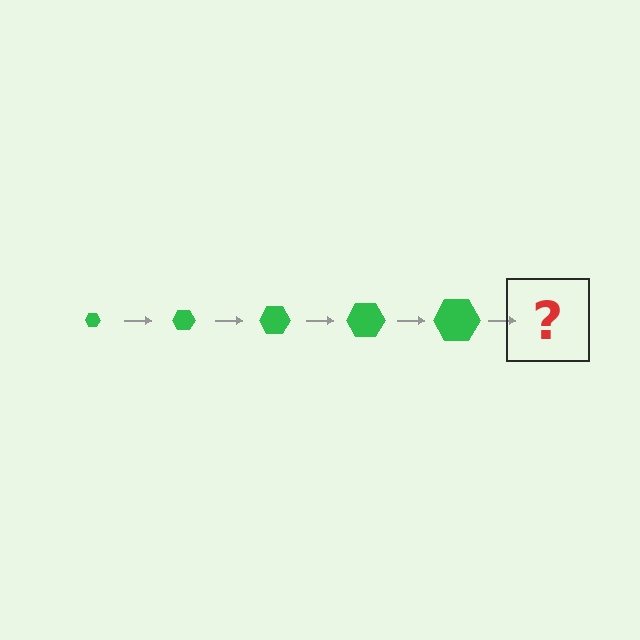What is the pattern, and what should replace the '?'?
The pattern is that the hexagon gets progressively larger each step. The '?' should be a green hexagon, larger than the previous one.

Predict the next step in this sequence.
The next step is a green hexagon, larger than the previous one.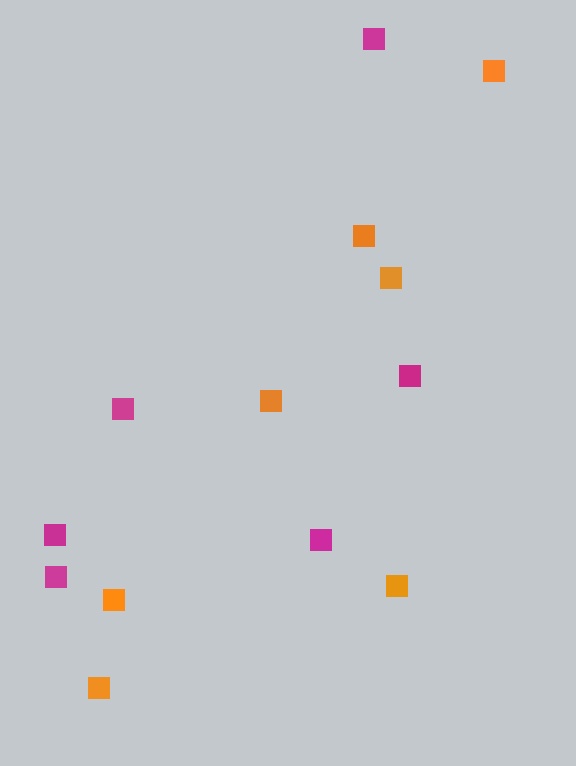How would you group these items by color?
There are 2 groups: one group of magenta squares (6) and one group of orange squares (7).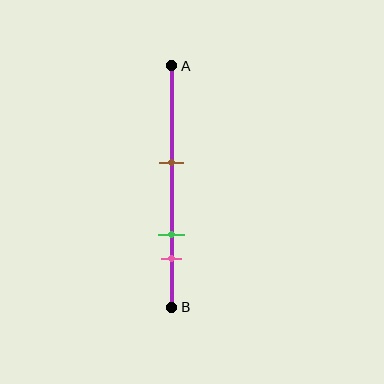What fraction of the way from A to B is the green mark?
The green mark is approximately 70% (0.7) of the way from A to B.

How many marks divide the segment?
There are 3 marks dividing the segment.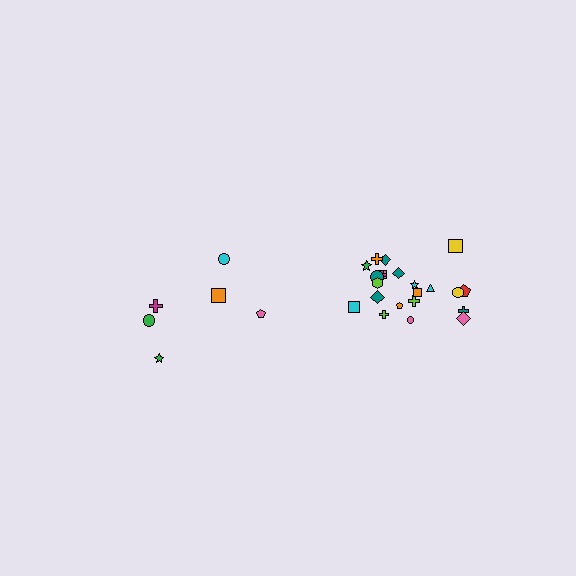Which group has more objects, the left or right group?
The right group.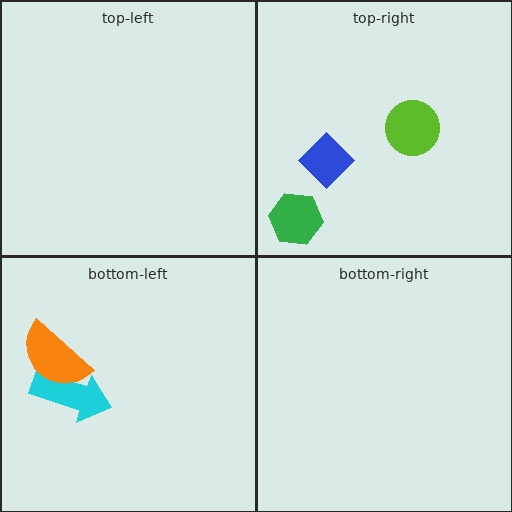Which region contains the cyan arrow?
The bottom-left region.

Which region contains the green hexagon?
The top-right region.